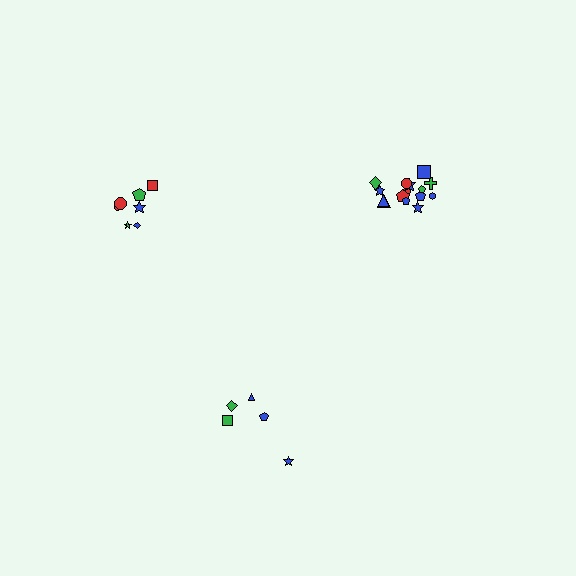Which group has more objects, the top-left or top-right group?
The top-right group.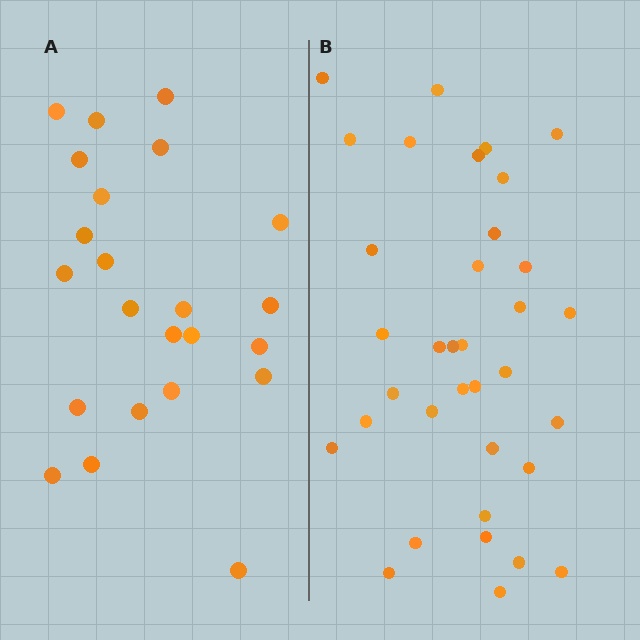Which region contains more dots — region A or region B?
Region B (the right region) has more dots.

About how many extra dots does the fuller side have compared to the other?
Region B has roughly 12 or so more dots than region A.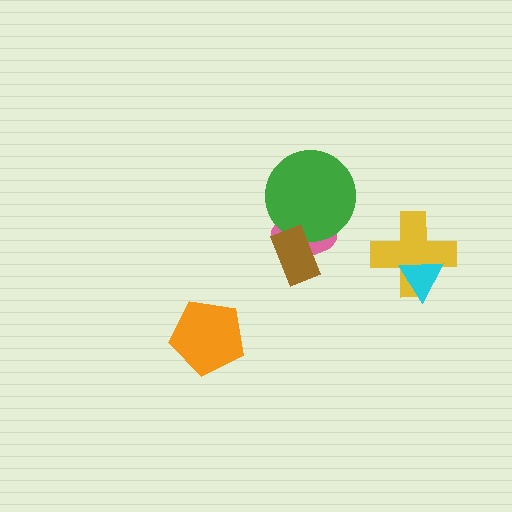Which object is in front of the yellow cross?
The cyan triangle is in front of the yellow cross.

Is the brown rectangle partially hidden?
No, no other shape covers it.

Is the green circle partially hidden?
Yes, it is partially covered by another shape.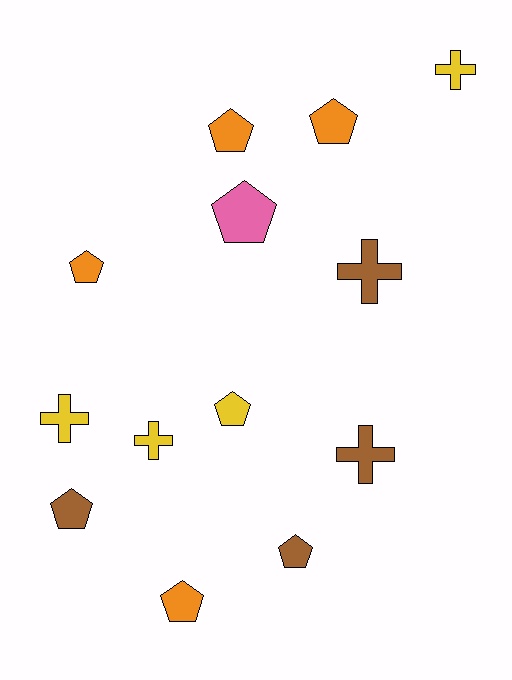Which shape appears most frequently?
Pentagon, with 8 objects.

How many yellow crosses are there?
There are 3 yellow crosses.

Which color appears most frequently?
Orange, with 4 objects.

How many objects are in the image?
There are 13 objects.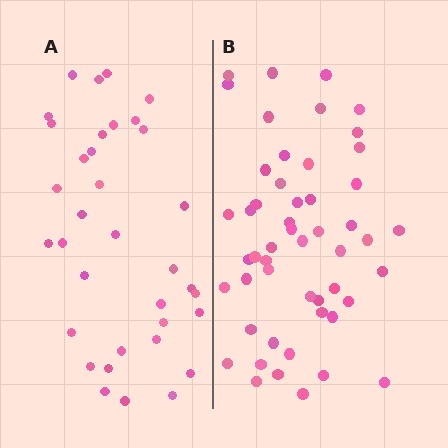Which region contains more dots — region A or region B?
Region B (the right region) has more dots.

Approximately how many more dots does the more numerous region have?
Region B has approximately 15 more dots than region A.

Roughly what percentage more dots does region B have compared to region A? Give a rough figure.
About 45% more.